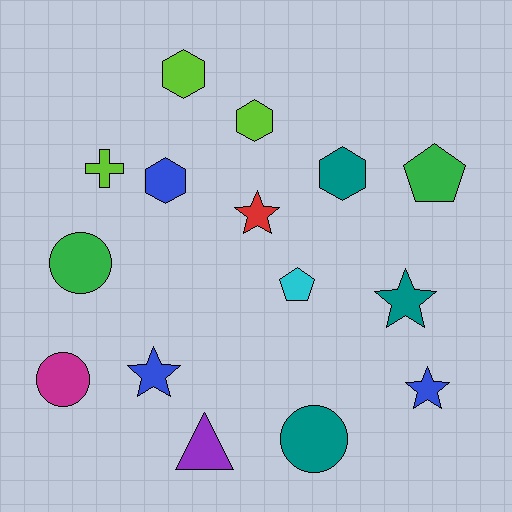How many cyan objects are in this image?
There is 1 cyan object.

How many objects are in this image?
There are 15 objects.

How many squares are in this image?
There are no squares.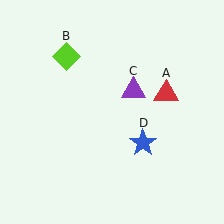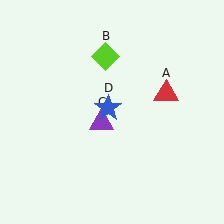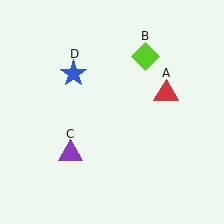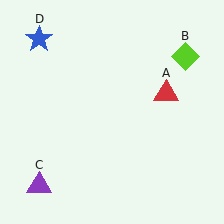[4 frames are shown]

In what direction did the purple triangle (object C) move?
The purple triangle (object C) moved down and to the left.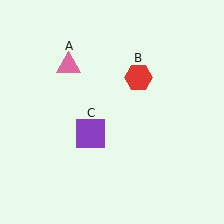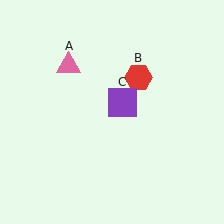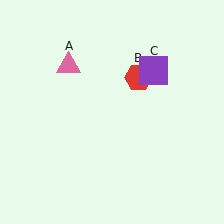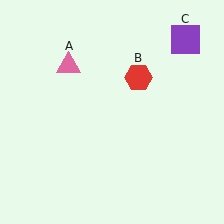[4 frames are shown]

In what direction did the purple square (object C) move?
The purple square (object C) moved up and to the right.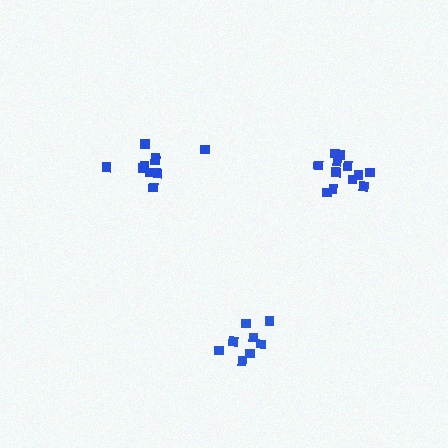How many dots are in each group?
Group 1: 12 dots, Group 2: 10 dots, Group 3: 8 dots (30 total).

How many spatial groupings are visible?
There are 3 spatial groupings.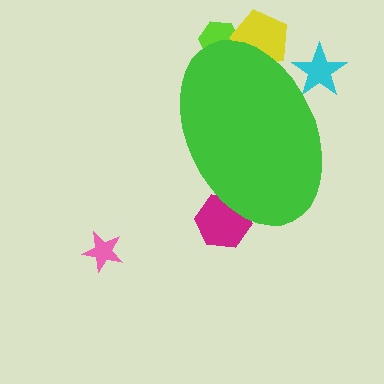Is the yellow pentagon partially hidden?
Yes, the yellow pentagon is partially hidden behind the green ellipse.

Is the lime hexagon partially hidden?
Yes, the lime hexagon is partially hidden behind the green ellipse.